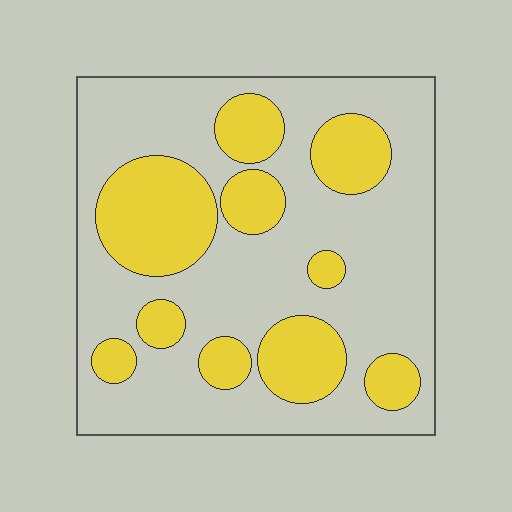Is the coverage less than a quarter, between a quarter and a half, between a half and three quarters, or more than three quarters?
Between a quarter and a half.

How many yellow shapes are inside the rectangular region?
10.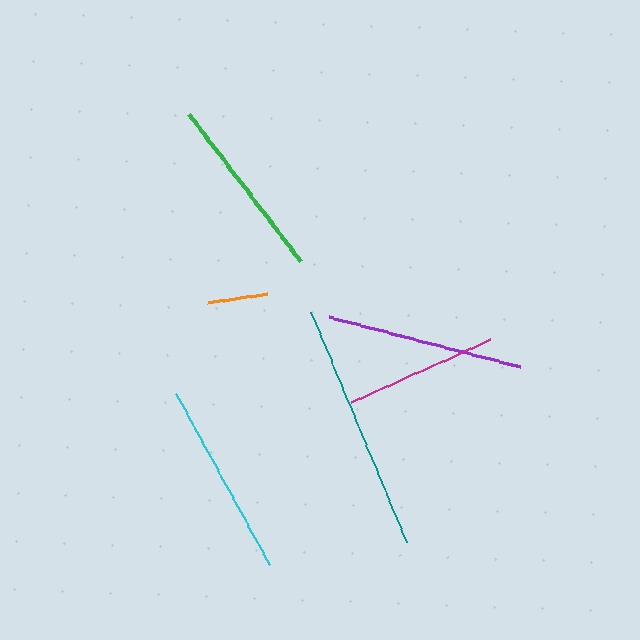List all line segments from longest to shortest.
From longest to shortest: teal, purple, cyan, green, magenta, orange.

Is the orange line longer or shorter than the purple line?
The purple line is longer than the orange line.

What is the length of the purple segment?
The purple segment is approximately 198 pixels long.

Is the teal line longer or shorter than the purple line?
The teal line is longer than the purple line.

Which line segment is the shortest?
The orange line is the shortest at approximately 60 pixels.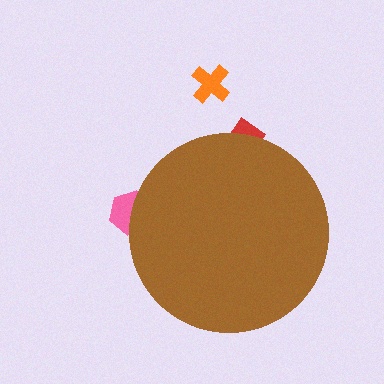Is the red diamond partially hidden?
Yes, the red diamond is partially hidden behind the brown circle.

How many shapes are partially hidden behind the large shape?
2 shapes are partially hidden.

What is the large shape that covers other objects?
A brown circle.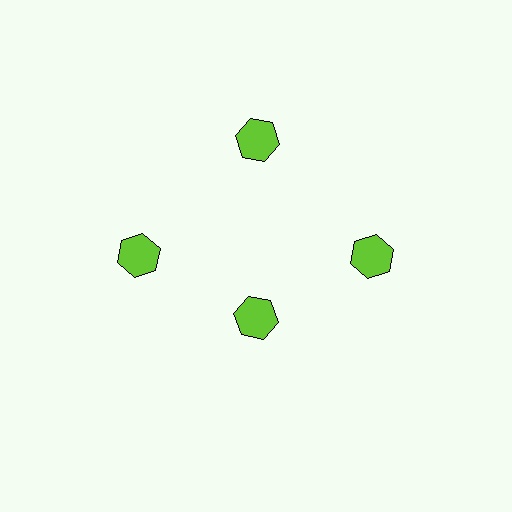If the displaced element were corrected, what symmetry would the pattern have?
It would have 4-fold rotational symmetry — the pattern would map onto itself every 90 degrees.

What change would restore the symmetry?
The symmetry would be restored by moving it outward, back onto the ring so that all 4 hexagons sit at equal angles and equal distance from the center.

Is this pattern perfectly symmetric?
No. The 4 lime hexagons are arranged in a ring, but one element near the 6 o'clock position is pulled inward toward the center, breaking the 4-fold rotational symmetry.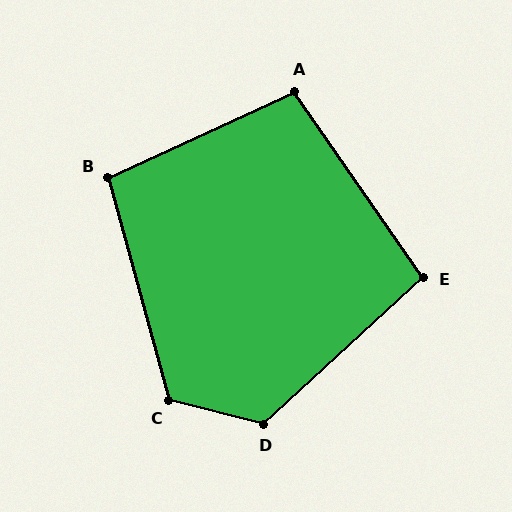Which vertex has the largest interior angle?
D, at approximately 123 degrees.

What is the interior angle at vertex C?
Approximately 120 degrees (obtuse).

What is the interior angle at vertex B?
Approximately 99 degrees (obtuse).